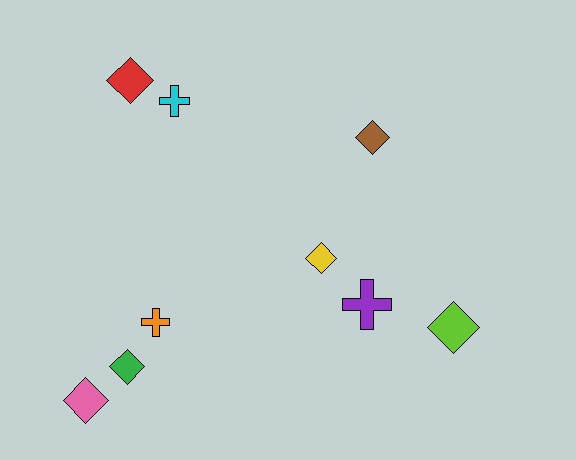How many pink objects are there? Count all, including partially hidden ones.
There is 1 pink object.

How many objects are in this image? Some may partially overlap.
There are 9 objects.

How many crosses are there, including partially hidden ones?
There are 3 crosses.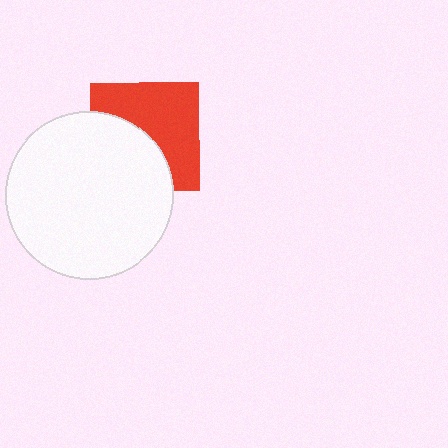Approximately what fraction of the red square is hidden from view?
Roughly 44% of the red square is hidden behind the white circle.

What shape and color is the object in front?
The object in front is a white circle.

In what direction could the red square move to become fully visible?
The red square could move toward the upper-right. That would shift it out from behind the white circle entirely.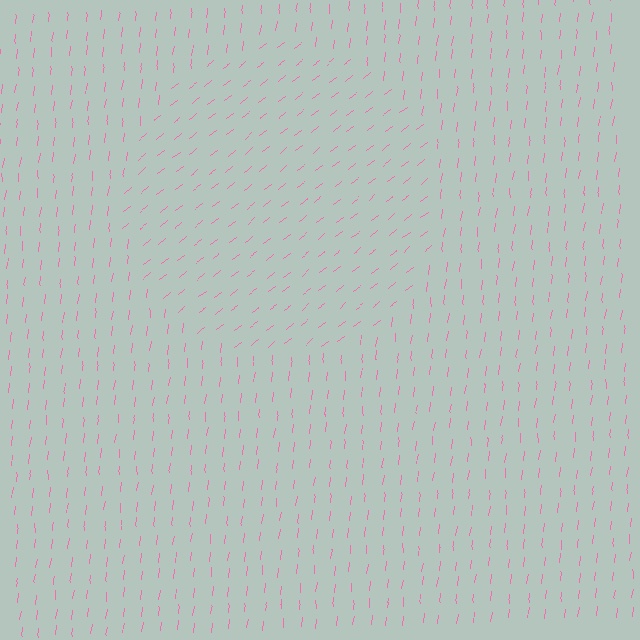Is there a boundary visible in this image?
Yes, there is a texture boundary formed by a change in line orientation.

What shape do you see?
I see a circle.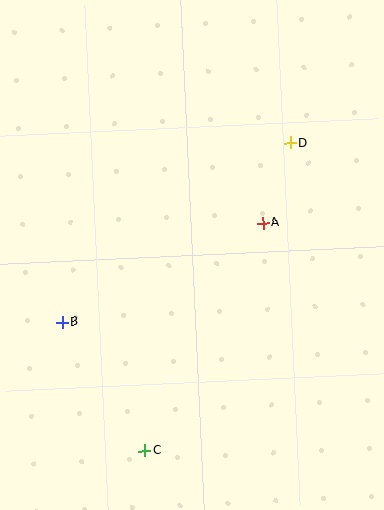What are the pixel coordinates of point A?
Point A is at (263, 223).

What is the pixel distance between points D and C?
The distance between D and C is 340 pixels.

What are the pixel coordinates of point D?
Point D is at (290, 143).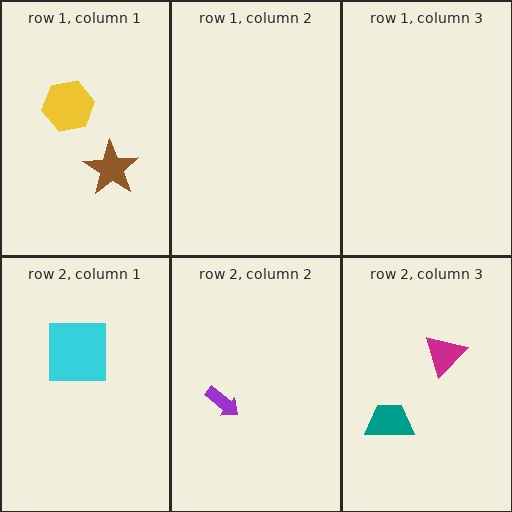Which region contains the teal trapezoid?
The row 2, column 3 region.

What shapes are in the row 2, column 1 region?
The cyan square.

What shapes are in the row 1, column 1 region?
The yellow hexagon, the brown star.